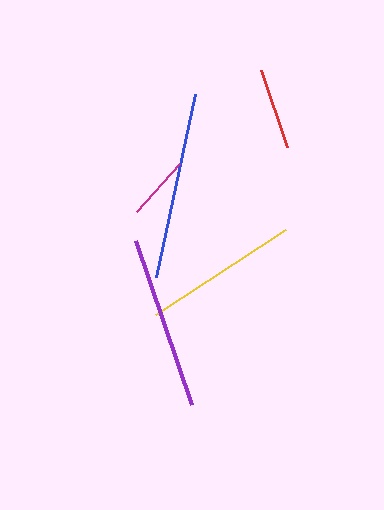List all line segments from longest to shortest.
From longest to shortest: blue, purple, yellow, red, magenta.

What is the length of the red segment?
The red segment is approximately 81 pixels long.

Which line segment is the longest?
The blue line is the longest at approximately 188 pixels.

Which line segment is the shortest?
The magenta line is the shortest at approximately 65 pixels.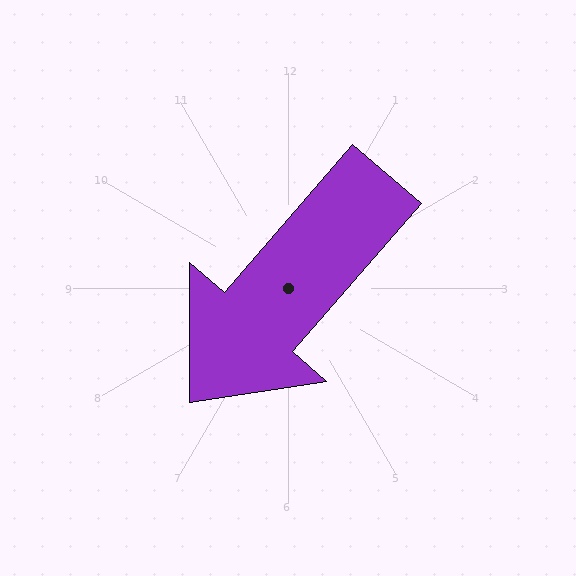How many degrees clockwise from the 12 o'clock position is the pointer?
Approximately 221 degrees.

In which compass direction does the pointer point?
Southwest.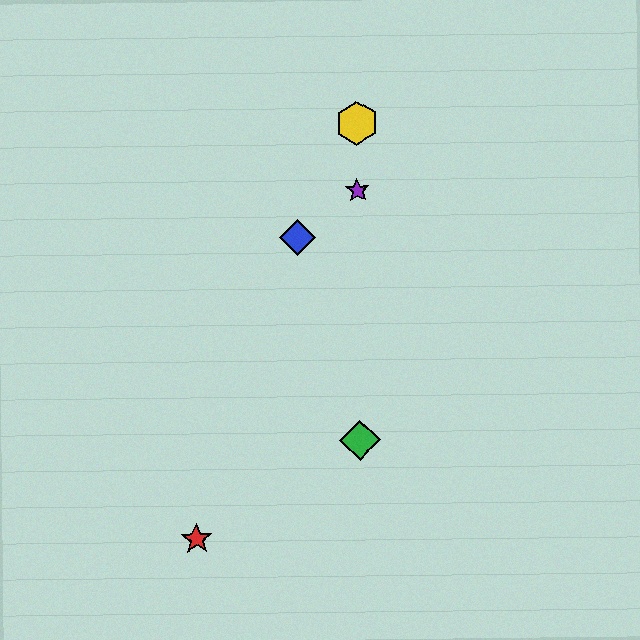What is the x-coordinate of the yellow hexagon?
The yellow hexagon is at x≈357.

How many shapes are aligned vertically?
3 shapes (the green diamond, the yellow hexagon, the purple star) are aligned vertically.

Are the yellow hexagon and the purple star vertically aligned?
Yes, both are at x≈357.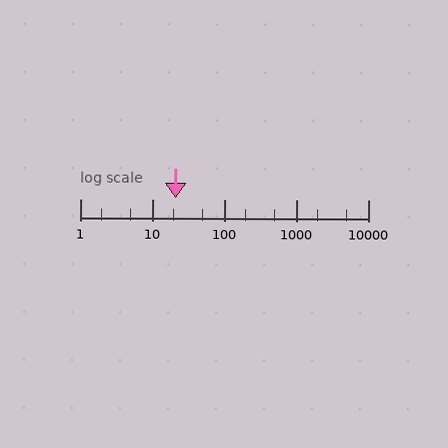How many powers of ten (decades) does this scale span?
The scale spans 4 decades, from 1 to 10000.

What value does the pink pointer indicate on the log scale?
The pointer indicates approximately 21.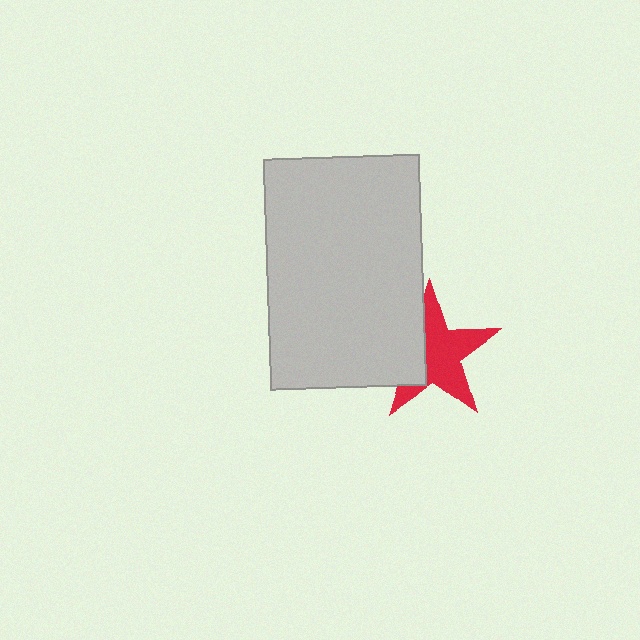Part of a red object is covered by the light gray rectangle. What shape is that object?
It is a star.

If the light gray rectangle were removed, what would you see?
You would see the complete red star.